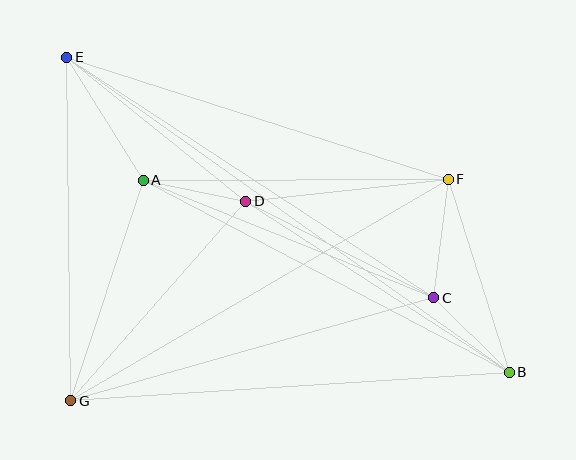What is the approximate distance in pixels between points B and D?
The distance between B and D is approximately 314 pixels.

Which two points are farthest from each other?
Points B and E are farthest from each other.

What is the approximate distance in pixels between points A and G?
The distance between A and G is approximately 232 pixels.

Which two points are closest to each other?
Points A and D are closest to each other.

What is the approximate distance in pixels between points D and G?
The distance between D and G is approximately 266 pixels.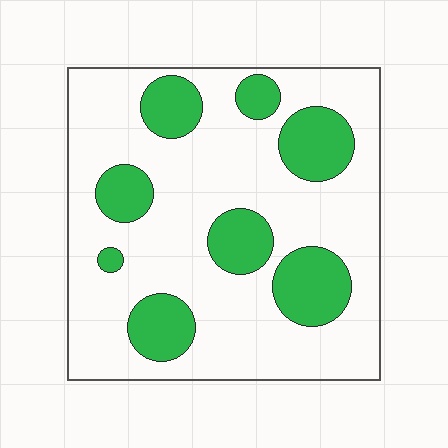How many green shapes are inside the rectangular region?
8.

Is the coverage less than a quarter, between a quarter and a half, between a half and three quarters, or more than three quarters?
Between a quarter and a half.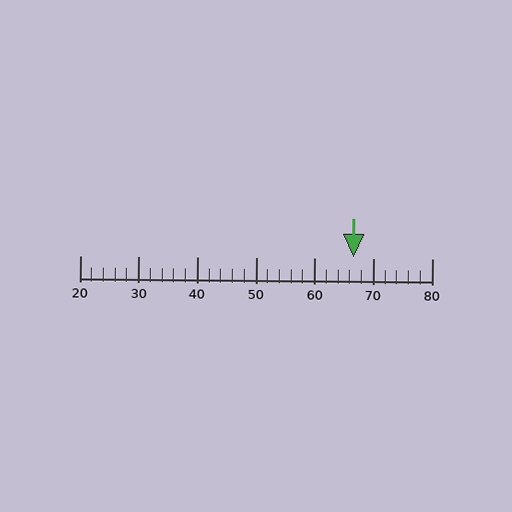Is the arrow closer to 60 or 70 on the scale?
The arrow is closer to 70.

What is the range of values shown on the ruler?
The ruler shows values from 20 to 80.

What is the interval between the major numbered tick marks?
The major tick marks are spaced 10 units apart.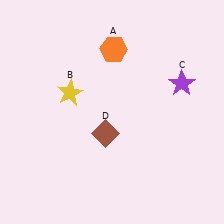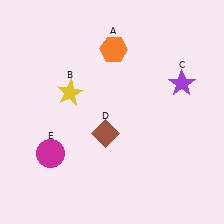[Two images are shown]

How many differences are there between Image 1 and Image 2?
There is 1 difference between the two images.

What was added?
A magenta circle (E) was added in Image 2.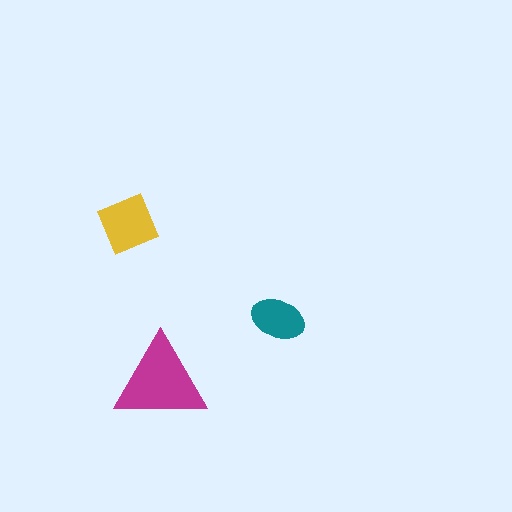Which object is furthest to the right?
The teal ellipse is rightmost.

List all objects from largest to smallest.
The magenta triangle, the yellow diamond, the teal ellipse.